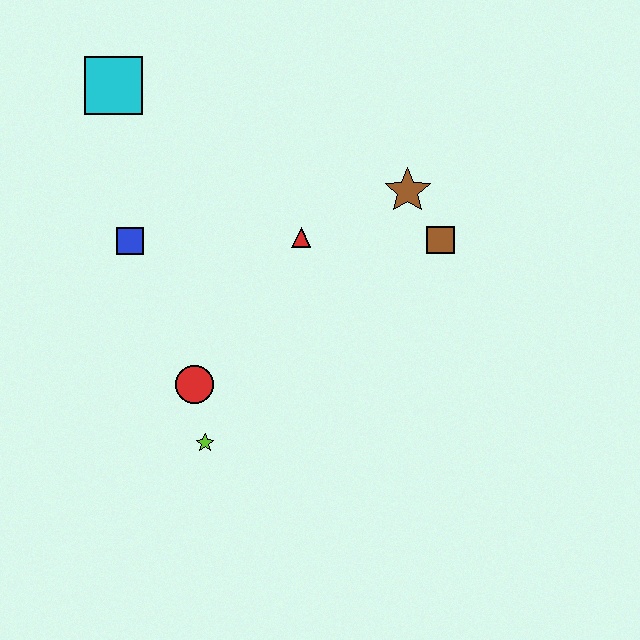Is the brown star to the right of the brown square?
No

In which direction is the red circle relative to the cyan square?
The red circle is below the cyan square.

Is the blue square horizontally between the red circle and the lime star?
No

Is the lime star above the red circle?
No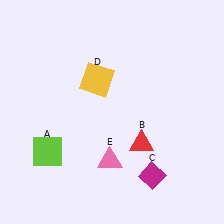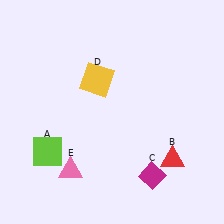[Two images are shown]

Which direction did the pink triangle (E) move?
The pink triangle (E) moved left.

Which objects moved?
The objects that moved are: the red triangle (B), the pink triangle (E).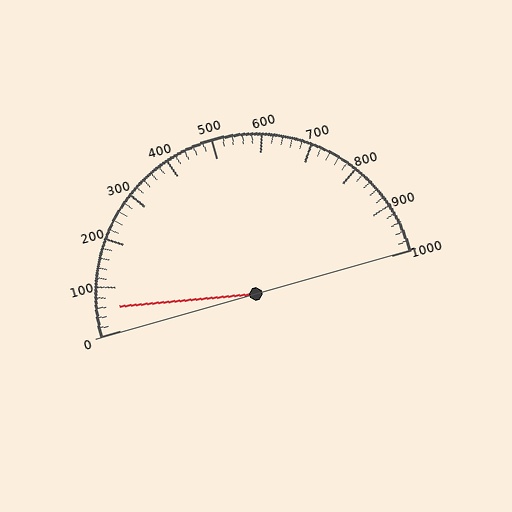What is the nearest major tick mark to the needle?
The nearest major tick mark is 100.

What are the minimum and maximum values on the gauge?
The gauge ranges from 0 to 1000.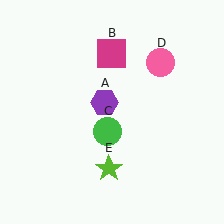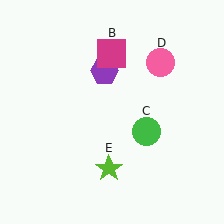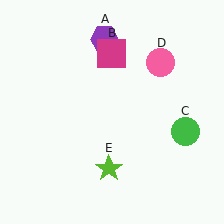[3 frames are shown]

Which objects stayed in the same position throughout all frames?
Magenta square (object B) and pink circle (object D) and lime star (object E) remained stationary.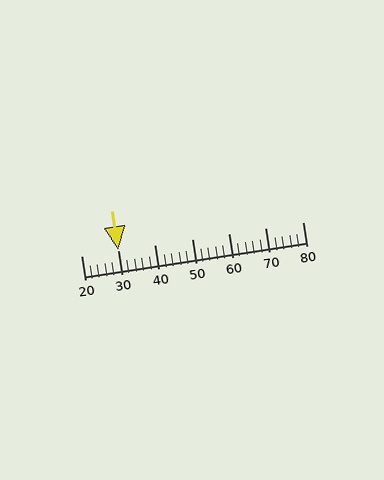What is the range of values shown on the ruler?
The ruler shows values from 20 to 80.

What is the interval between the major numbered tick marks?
The major tick marks are spaced 10 units apart.